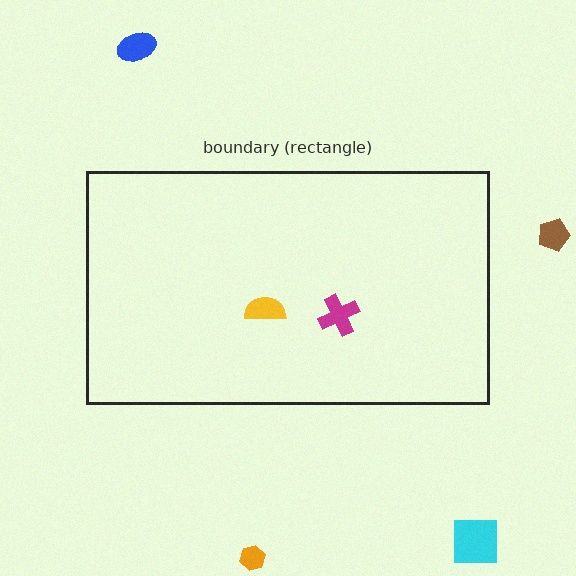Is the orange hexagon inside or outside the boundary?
Outside.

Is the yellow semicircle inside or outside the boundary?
Inside.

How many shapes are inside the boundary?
2 inside, 4 outside.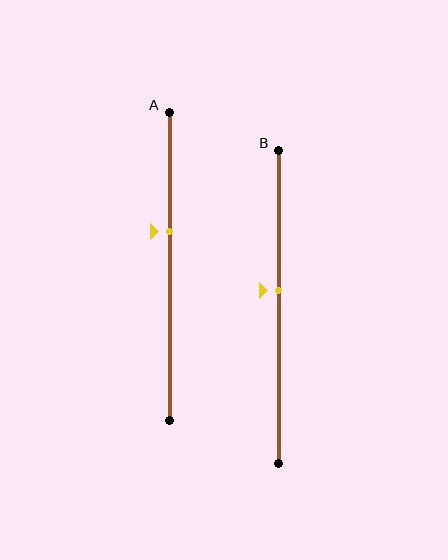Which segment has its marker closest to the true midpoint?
Segment B has its marker closest to the true midpoint.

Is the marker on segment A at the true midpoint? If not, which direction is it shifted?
No, the marker on segment A is shifted upward by about 11% of the segment length.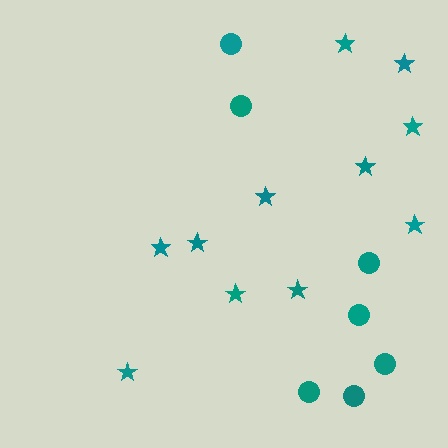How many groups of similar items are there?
There are 2 groups: one group of stars (11) and one group of circles (7).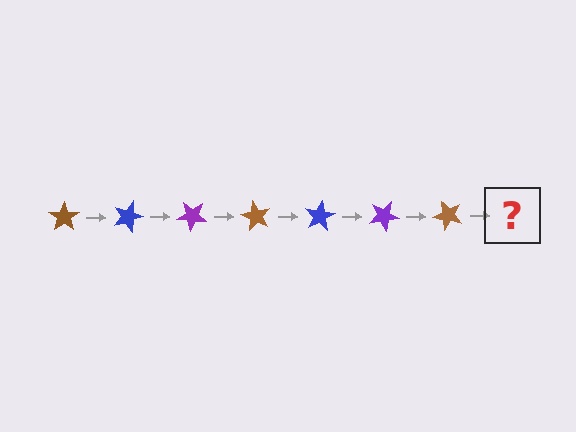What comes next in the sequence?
The next element should be a blue star, rotated 140 degrees from the start.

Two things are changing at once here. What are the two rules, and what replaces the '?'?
The two rules are that it rotates 20 degrees each step and the color cycles through brown, blue, and purple. The '?' should be a blue star, rotated 140 degrees from the start.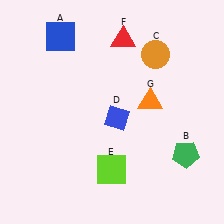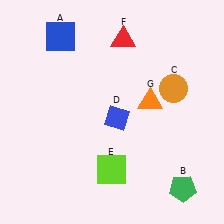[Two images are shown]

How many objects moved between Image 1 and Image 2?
2 objects moved between the two images.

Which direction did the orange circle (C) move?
The orange circle (C) moved down.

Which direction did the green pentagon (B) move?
The green pentagon (B) moved down.